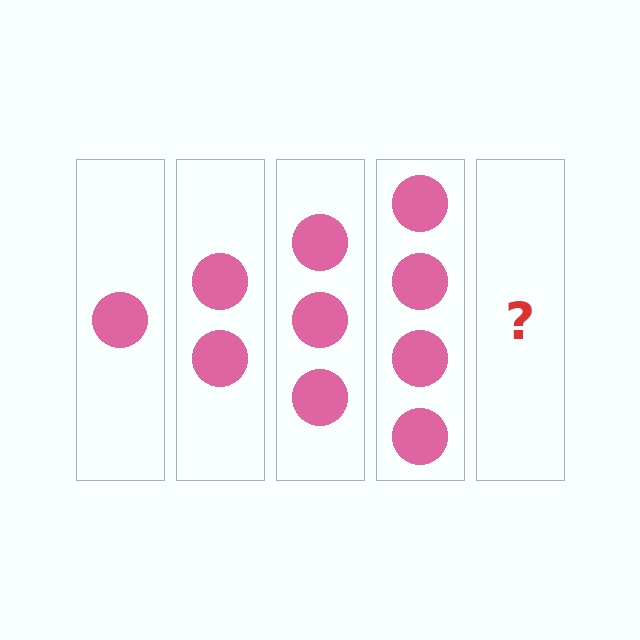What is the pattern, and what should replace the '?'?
The pattern is that each step adds one more circle. The '?' should be 5 circles.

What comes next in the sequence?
The next element should be 5 circles.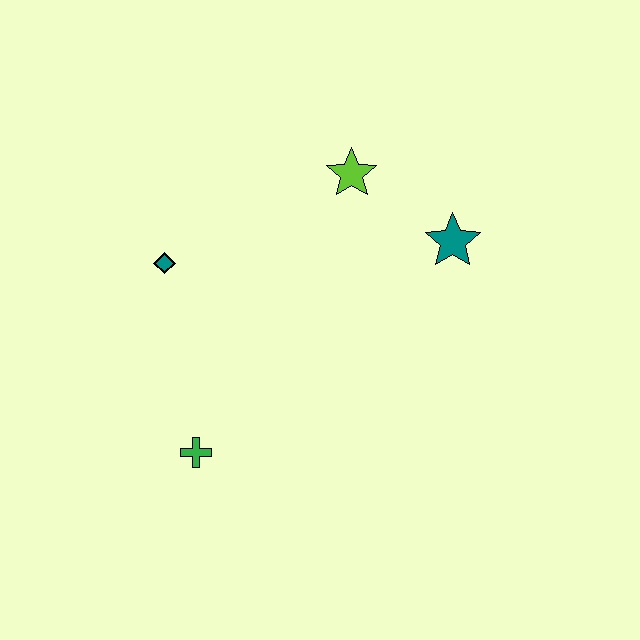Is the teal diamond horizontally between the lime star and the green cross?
No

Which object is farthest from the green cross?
The teal star is farthest from the green cross.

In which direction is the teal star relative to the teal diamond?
The teal star is to the right of the teal diamond.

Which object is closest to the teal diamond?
The green cross is closest to the teal diamond.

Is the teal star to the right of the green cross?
Yes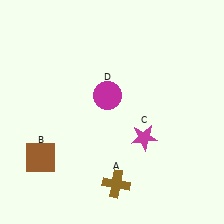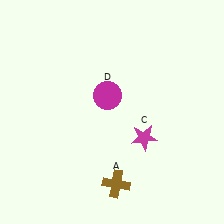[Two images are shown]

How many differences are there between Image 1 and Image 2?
There is 1 difference between the two images.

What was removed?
The brown square (B) was removed in Image 2.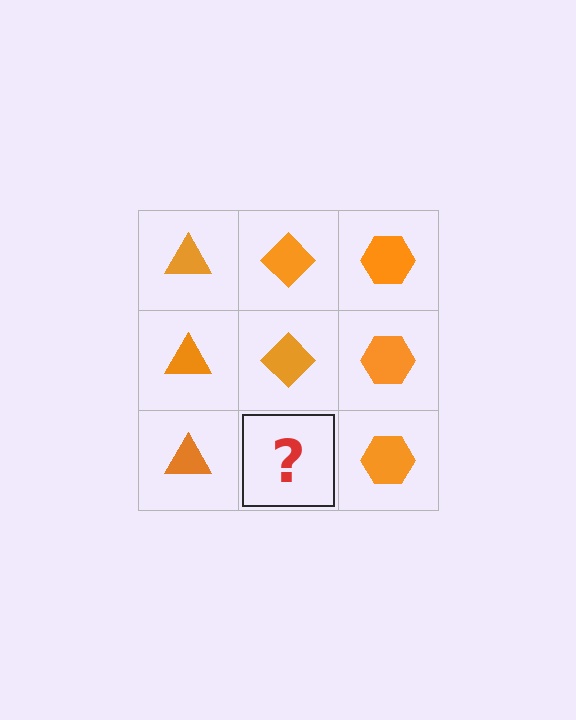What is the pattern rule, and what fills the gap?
The rule is that each column has a consistent shape. The gap should be filled with an orange diamond.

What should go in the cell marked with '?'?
The missing cell should contain an orange diamond.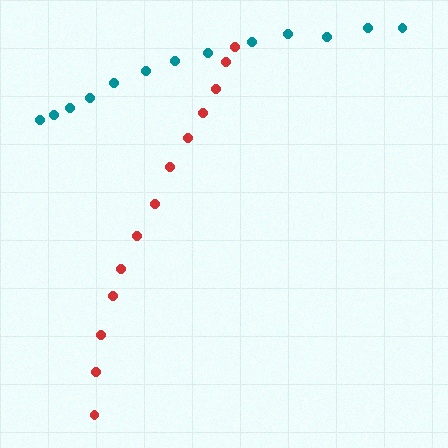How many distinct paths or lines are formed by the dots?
There are 2 distinct paths.